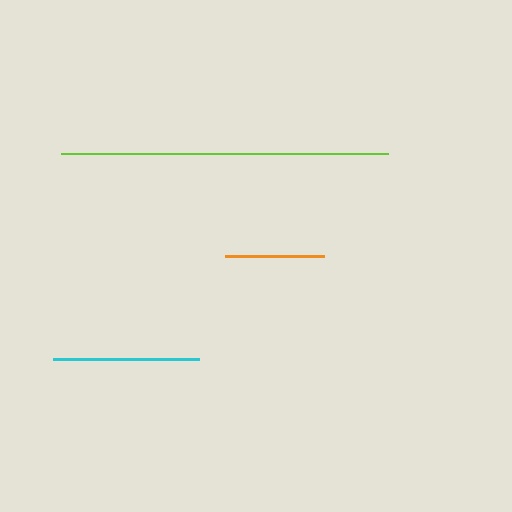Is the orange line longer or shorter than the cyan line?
The cyan line is longer than the orange line.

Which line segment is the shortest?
The orange line is the shortest at approximately 99 pixels.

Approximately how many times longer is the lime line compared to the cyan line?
The lime line is approximately 2.2 times the length of the cyan line.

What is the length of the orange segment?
The orange segment is approximately 99 pixels long.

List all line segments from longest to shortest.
From longest to shortest: lime, cyan, orange.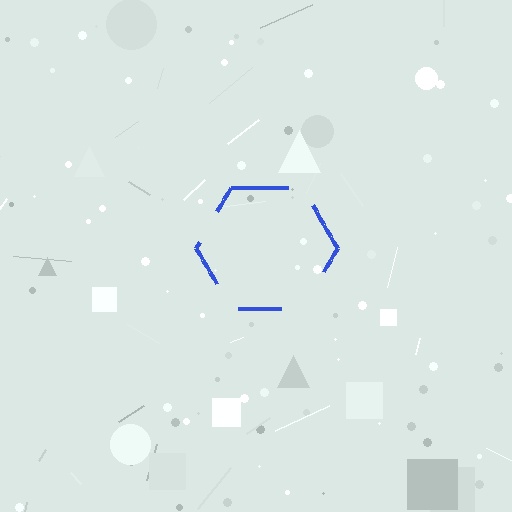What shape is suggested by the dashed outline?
The dashed outline suggests a hexagon.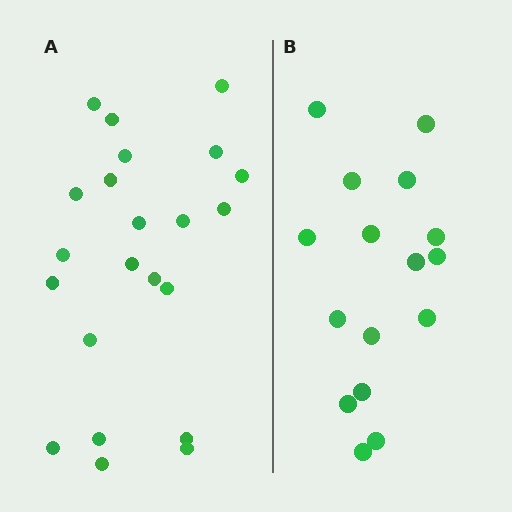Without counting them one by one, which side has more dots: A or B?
Region A (the left region) has more dots.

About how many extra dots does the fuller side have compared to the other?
Region A has about 6 more dots than region B.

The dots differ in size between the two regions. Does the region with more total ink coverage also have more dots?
No. Region B has more total ink coverage because its dots are larger, but region A actually contains more individual dots. Total area can be misleading — the number of items is what matters here.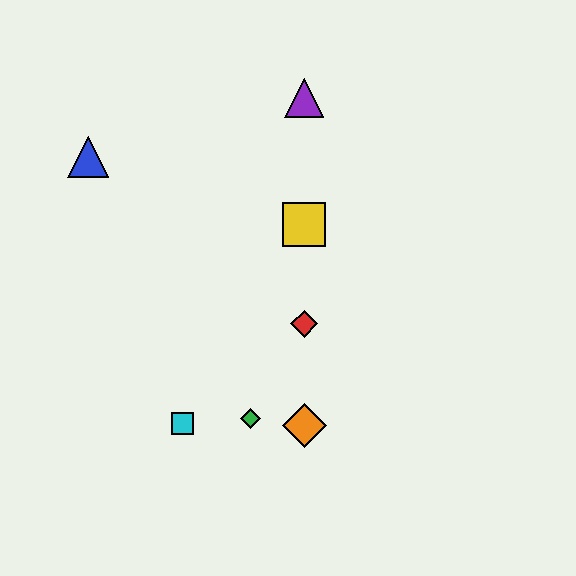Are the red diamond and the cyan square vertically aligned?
No, the red diamond is at x≈304 and the cyan square is at x≈182.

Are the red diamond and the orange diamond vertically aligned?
Yes, both are at x≈304.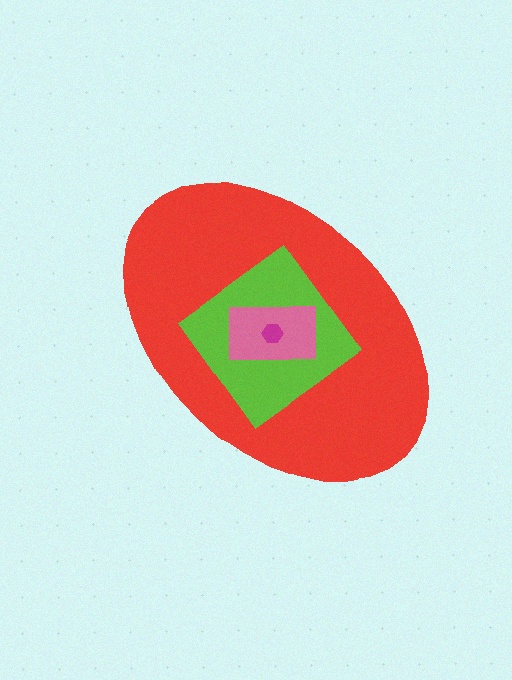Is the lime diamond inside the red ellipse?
Yes.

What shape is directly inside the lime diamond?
The pink rectangle.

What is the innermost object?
The magenta hexagon.